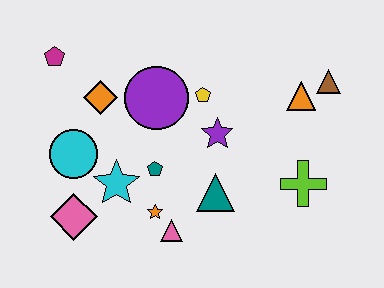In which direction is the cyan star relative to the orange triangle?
The cyan star is to the left of the orange triangle.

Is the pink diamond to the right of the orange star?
No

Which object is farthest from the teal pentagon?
The brown triangle is farthest from the teal pentagon.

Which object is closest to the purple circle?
The yellow pentagon is closest to the purple circle.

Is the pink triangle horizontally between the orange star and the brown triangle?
Yes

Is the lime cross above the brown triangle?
No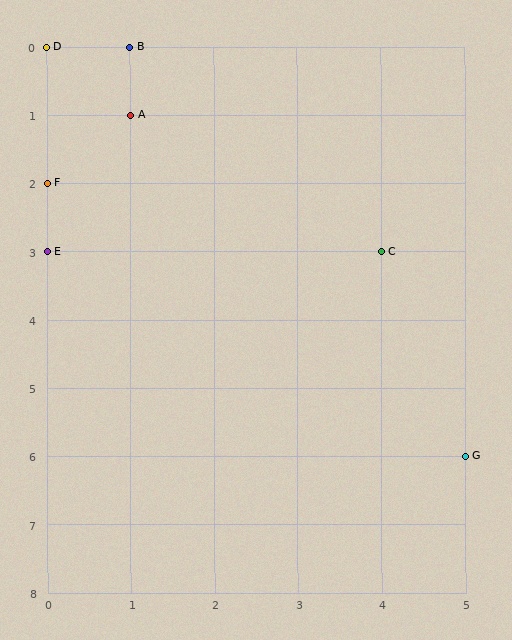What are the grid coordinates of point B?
Point B is at grid coordinates (1, 0).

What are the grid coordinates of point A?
Point A is at grid coordinates (1, 1).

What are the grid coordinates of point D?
Point D is at grid coordinates (0, 0).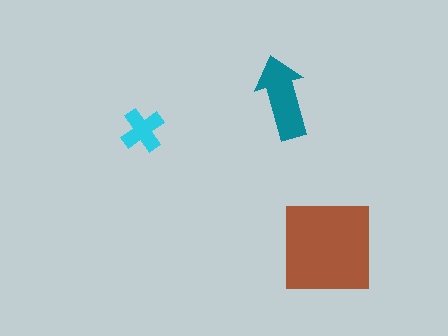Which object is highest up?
The teal arrow is topmost.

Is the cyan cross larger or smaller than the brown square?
Smaller.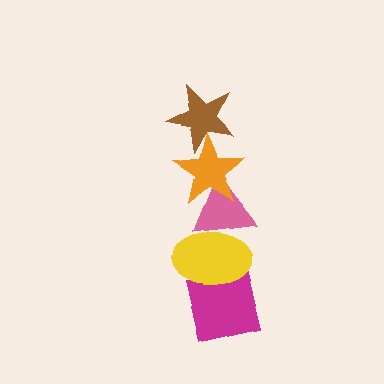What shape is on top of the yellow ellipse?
The pink triangle is on top of the yellow ellipse.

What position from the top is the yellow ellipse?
The yellow ellipse is 4th from the top.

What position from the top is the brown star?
The brown star is 1st from the top.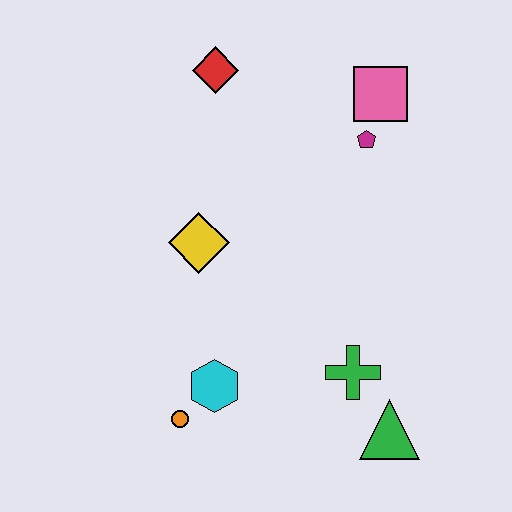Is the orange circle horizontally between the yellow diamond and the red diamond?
No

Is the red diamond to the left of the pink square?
Yes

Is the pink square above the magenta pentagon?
Yes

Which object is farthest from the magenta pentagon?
The orange circle is farthest from the magenta pentagon.